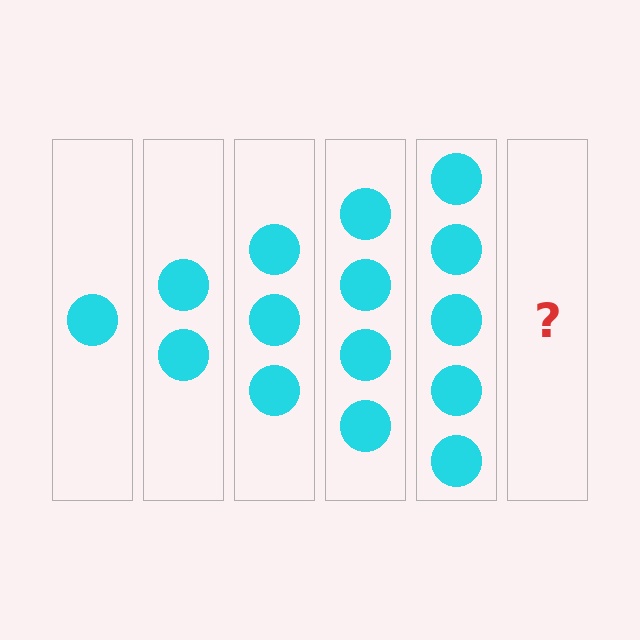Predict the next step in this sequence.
The next step is 6 circles.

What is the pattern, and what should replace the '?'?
The pattern is that each step adds one more circle. The '?' should be 6 circles.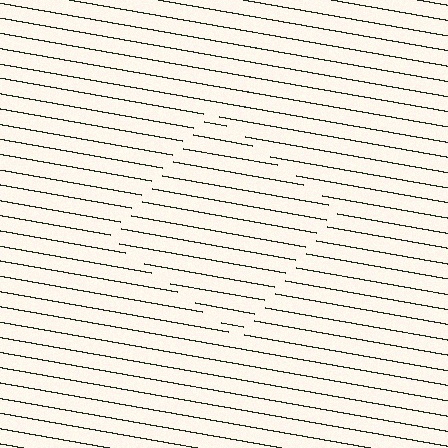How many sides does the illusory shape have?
4 sides — the line-ends trace a square.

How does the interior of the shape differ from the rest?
The interior of the shape contains the same grating, shifted by half a period — the contour is defined by the phase discontinuity where line-ends from the inner and outer gratings abut.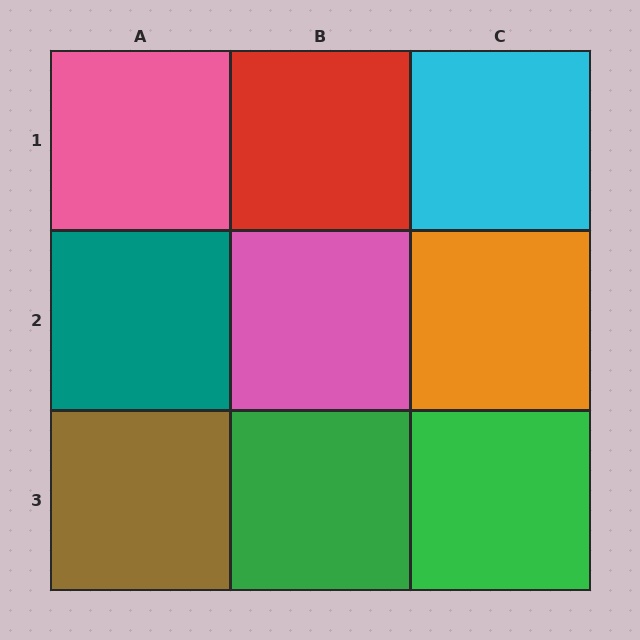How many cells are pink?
2 cells are pink.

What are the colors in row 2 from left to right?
Teal, pink, orange.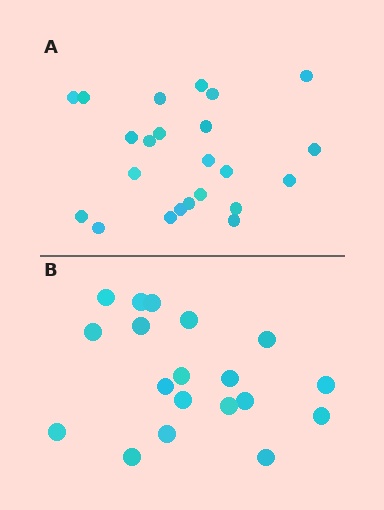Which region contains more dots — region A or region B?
Region A (the top region) has more dots.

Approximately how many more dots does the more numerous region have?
Region A has about 4 more dots than region B.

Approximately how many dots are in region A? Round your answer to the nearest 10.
About 20 dots. (The exact count is 23, which rounds to 20.)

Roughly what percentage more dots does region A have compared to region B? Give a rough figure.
About 20% more.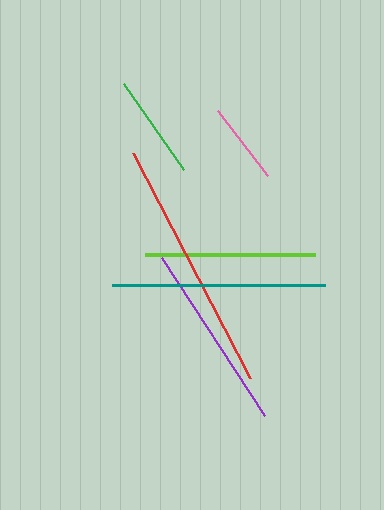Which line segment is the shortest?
The pink line is the shortest at approximately 82 pixels.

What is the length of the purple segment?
The purple segment is approximately 189 pixels long.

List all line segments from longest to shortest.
From longest to shortest: red, teal, purple, lime, green, pink.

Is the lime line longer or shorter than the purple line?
The purple line is longer than the lime line.